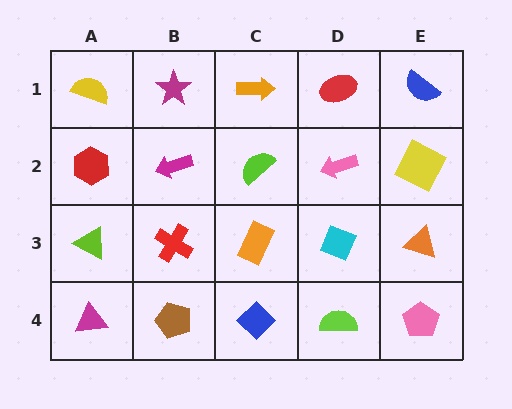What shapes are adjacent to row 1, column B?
A magenta arrow (row 2, column B), a yellow semicircle (row 1, column A), an orange arrow (row 1, column C).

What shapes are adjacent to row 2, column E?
A blue semicircle (row 1, column E), an orange triangle (row 3, column E), a pink arrow (row 2, column D).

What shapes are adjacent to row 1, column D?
A pink arrow (row 2, column D), an orange arrow (row 1, column C), a blue semicircle (row 1, column E).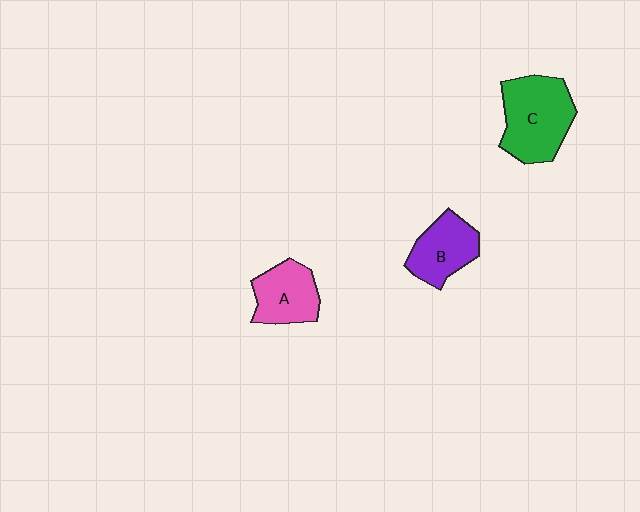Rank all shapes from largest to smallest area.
From largest to smallest: C (green), B (purple), A (pink).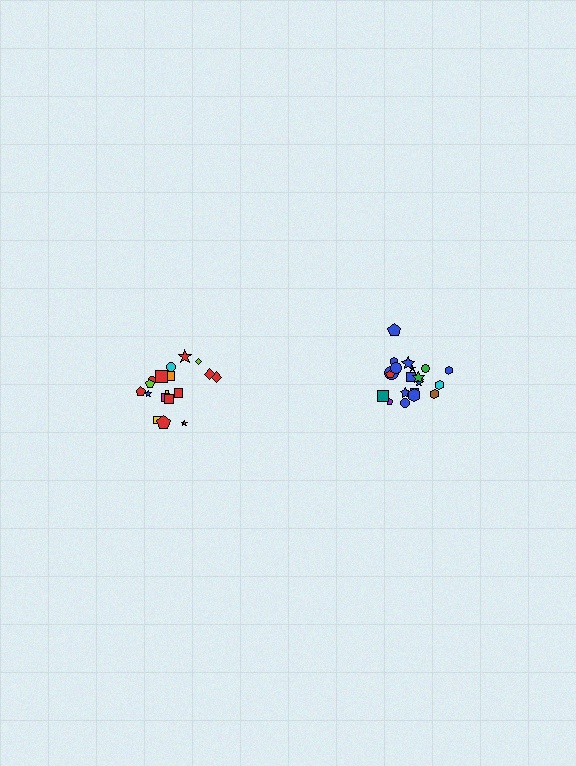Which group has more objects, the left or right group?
The right group.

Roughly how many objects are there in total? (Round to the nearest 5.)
Roughly 40 objects in total.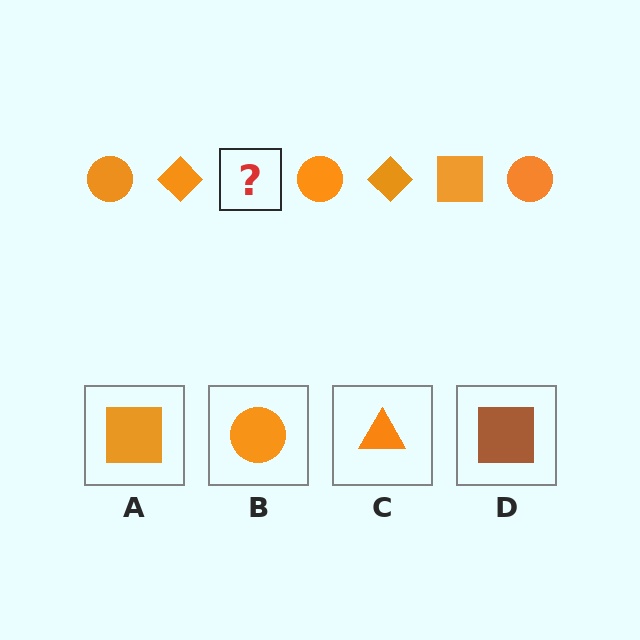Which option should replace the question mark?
Option A.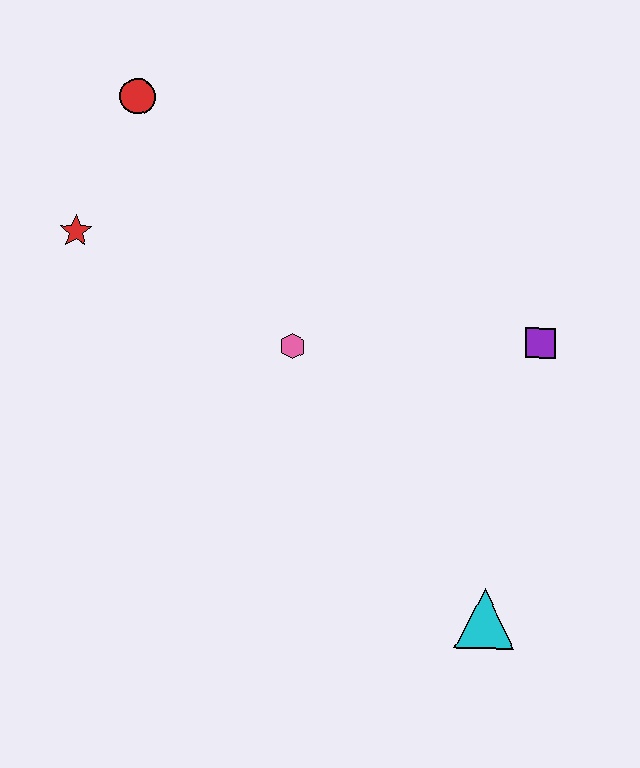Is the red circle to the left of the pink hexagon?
Yes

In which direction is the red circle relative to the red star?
The red circle is above the red star.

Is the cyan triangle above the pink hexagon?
No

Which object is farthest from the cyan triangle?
The red circle is farthest from the cyan triangle.